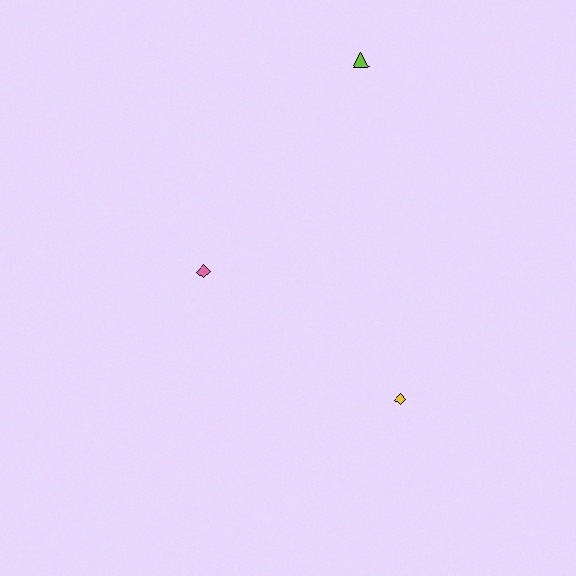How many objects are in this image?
There are 3 objects.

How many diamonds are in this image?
There are 2 diamonds.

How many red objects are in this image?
There are no red objects.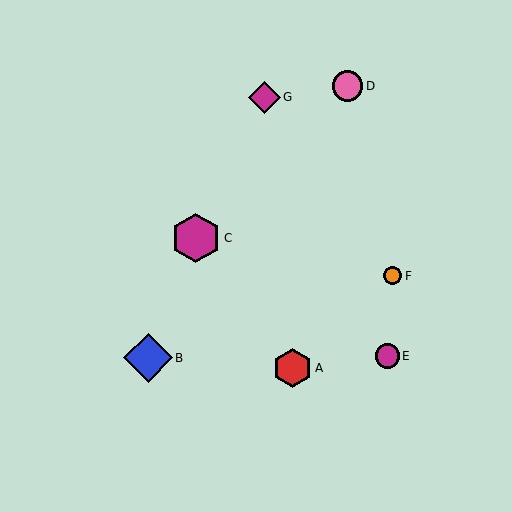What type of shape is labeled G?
Shape G is a magenta diamond.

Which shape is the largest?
The magenta hexagon (labeled C) is the largest.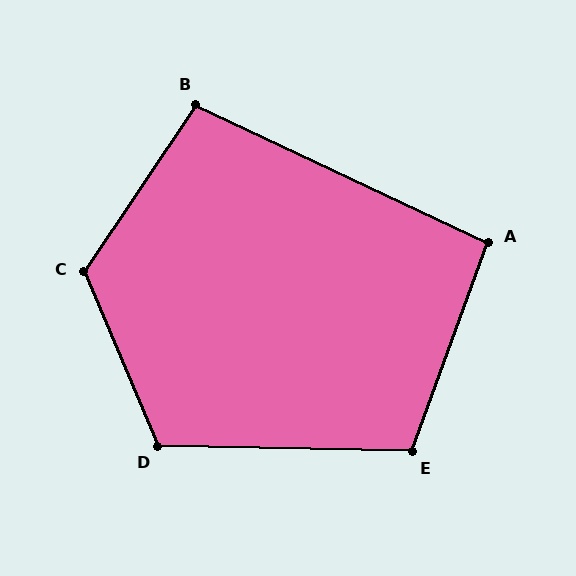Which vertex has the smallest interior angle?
A, at approximately 95 degrees.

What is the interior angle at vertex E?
Approximately 109 degrees (obtuse).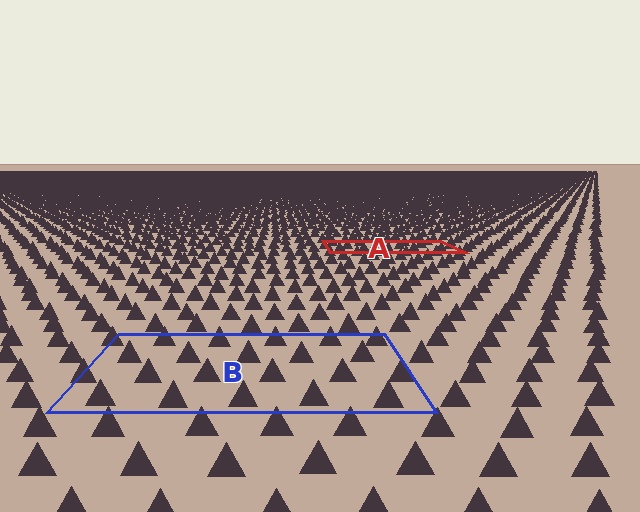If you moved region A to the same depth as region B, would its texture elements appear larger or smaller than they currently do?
They would appear larger. At a closer depth, the same texture elements are projected at a bigger on-screen size.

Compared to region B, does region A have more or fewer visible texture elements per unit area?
Region A has more texture elements per unit area — they are packed more densely because it is farther away.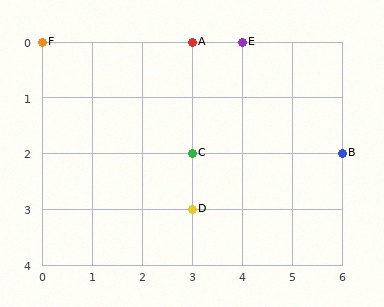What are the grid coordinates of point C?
Point C is at grid coordinates (3, 2).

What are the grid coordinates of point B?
Point B is at grid coordinates (6, 2).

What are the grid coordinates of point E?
Point E is at grid coordinates (4, 0).